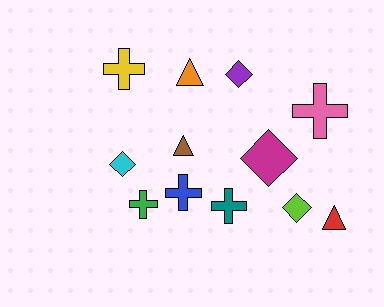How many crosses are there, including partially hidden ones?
There are 5 crosses.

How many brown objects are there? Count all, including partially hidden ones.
There is 1 brown object.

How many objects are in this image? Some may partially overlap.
There are 12 objects.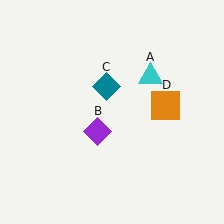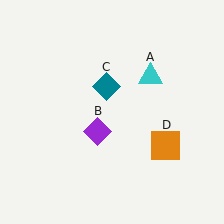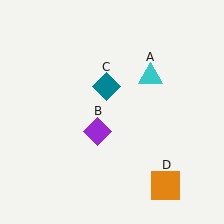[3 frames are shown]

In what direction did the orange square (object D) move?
The orange square (object D) moved down.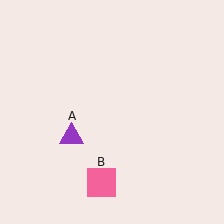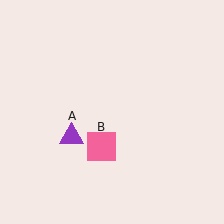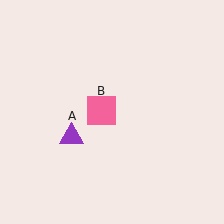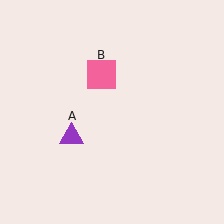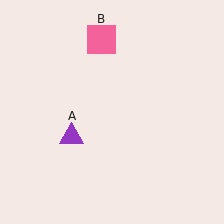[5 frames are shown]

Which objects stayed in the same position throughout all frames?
Purple triangle (object A) remained stationary.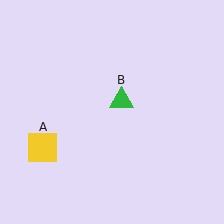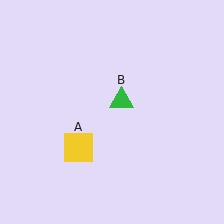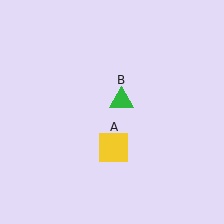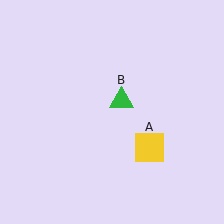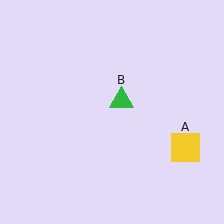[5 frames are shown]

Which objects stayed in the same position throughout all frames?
Green triangle (object B) remained stationary.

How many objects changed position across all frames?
1 object changed position: yellow square (object A).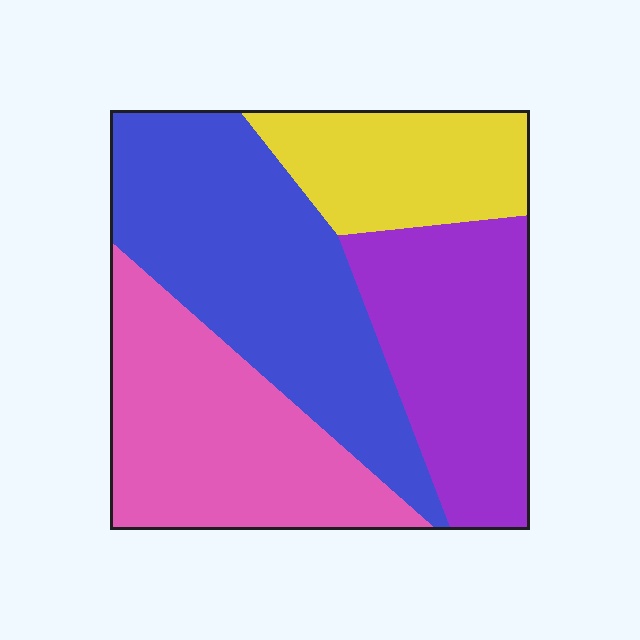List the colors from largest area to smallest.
From largest to smallest: blue, pink, purple, yellow.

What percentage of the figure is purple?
Purple covers roughly 25% of the figure.